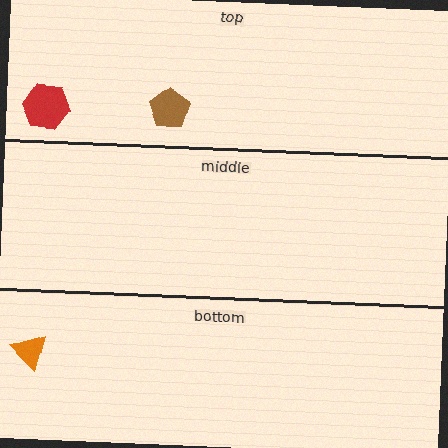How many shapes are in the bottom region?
1.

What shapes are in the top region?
The brown pentagon, the red hexagon.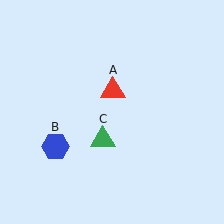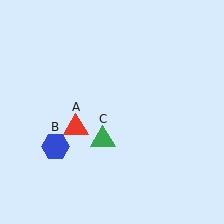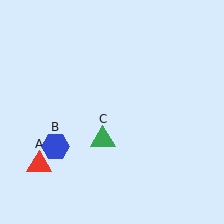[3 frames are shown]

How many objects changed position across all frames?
1 object changed position: red triangle (object A).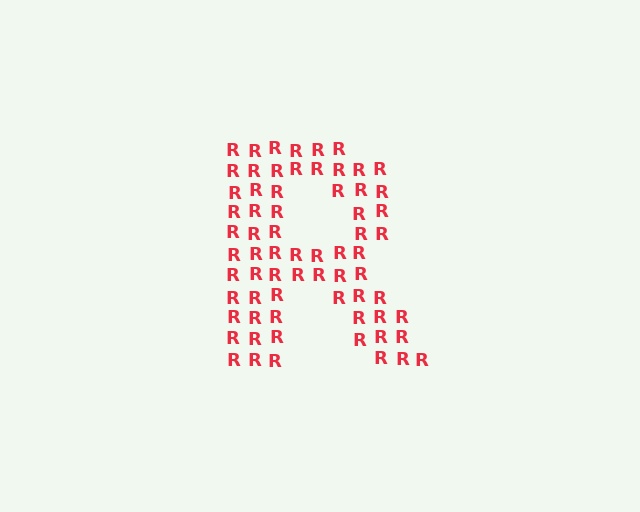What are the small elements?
The small elements are letter R's.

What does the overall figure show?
The overall figure shows the letter R.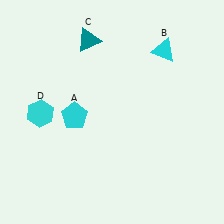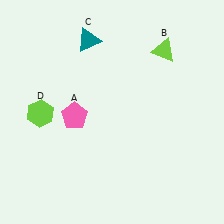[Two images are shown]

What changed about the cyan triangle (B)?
In Image 1, B is cyan. In Image 2, it changed to lime.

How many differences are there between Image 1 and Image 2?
There are 3 differences between the two images.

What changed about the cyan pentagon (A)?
In Image 1, A is cyan. In Image 2, it changed to pink.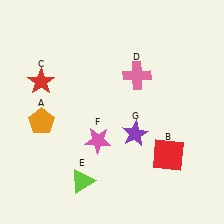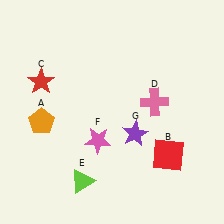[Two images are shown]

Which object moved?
The pink cross (D) moved down.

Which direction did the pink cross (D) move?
The pink cross (D) moved down.